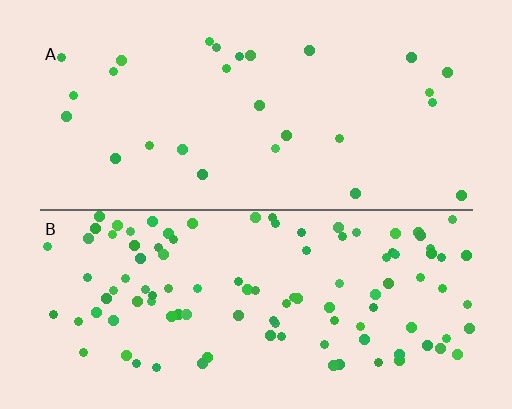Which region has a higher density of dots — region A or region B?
B (the bottom).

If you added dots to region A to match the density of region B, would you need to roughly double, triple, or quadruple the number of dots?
Approximately quadruple.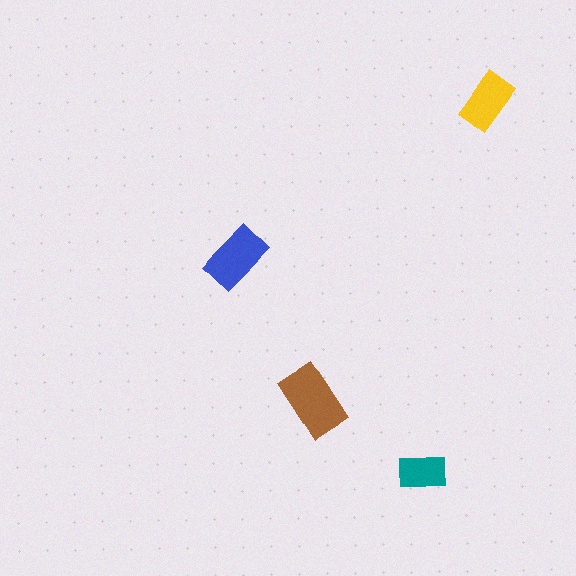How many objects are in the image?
There are 4 objects in the image.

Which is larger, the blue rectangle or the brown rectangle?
The brown one.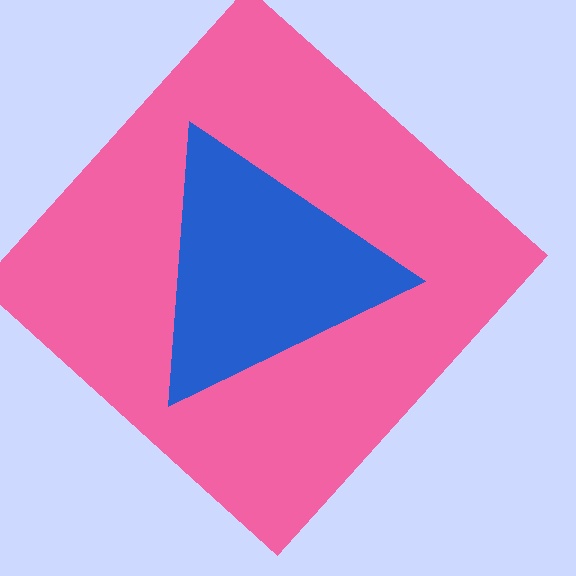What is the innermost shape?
The blue triangle.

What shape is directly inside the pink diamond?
The blue triangle.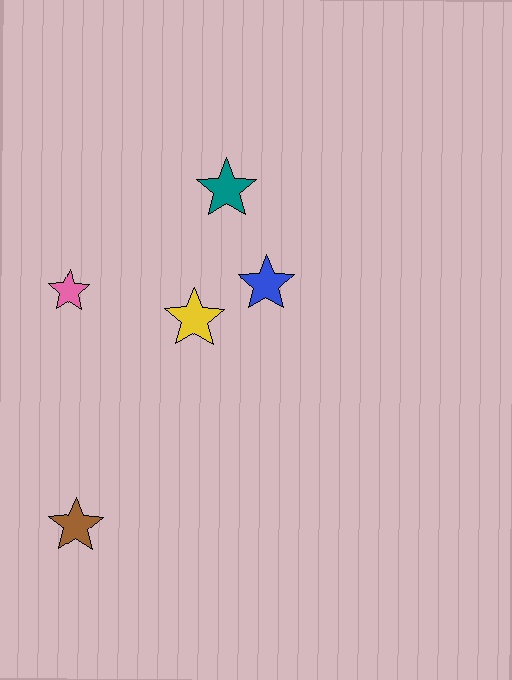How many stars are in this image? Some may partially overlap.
There are 5 stars.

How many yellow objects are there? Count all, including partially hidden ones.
There is 1 yellow object.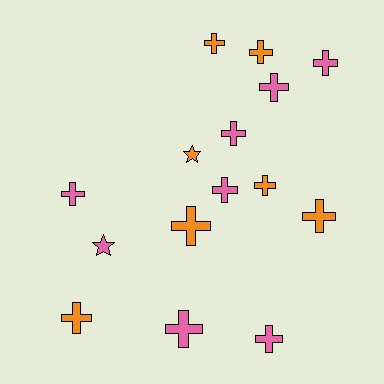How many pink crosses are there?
There are 7 pink crosses.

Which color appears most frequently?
Pink, with 8 objects.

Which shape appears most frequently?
Cross, with 13 objects.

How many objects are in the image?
There are 15 objects.